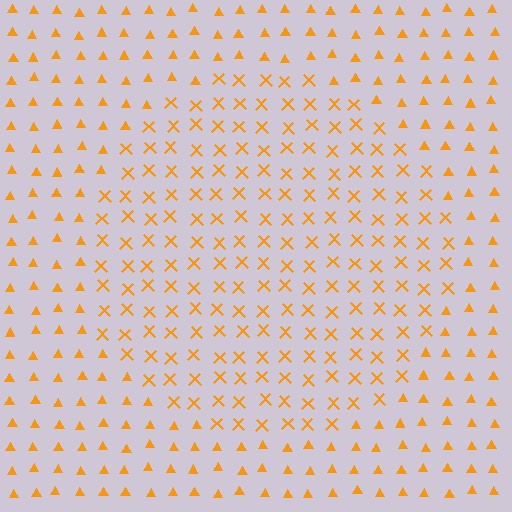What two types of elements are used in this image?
The image uses X marks inside the circle region and triangles outside it.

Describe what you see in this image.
The image is filled with small orange elements arranged in a uniform grid. A circle-shaped region contains X marks, while the surrounding area contains triangles. The boundary is defined purely by the change in element shape.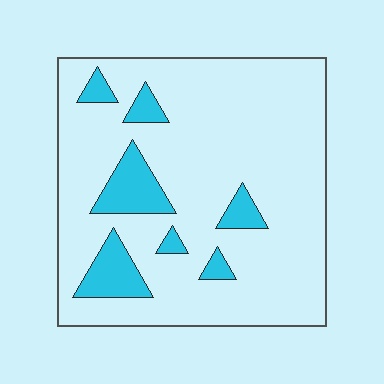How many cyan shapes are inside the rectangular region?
7.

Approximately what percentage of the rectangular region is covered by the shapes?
Approximately 15%.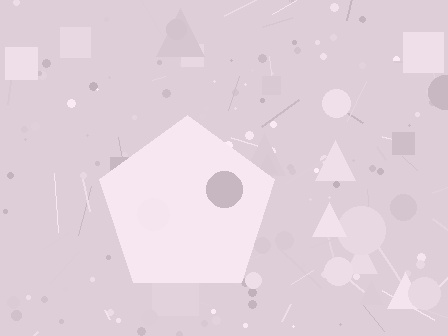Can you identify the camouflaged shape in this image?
The camouflaged shape is a pentagon.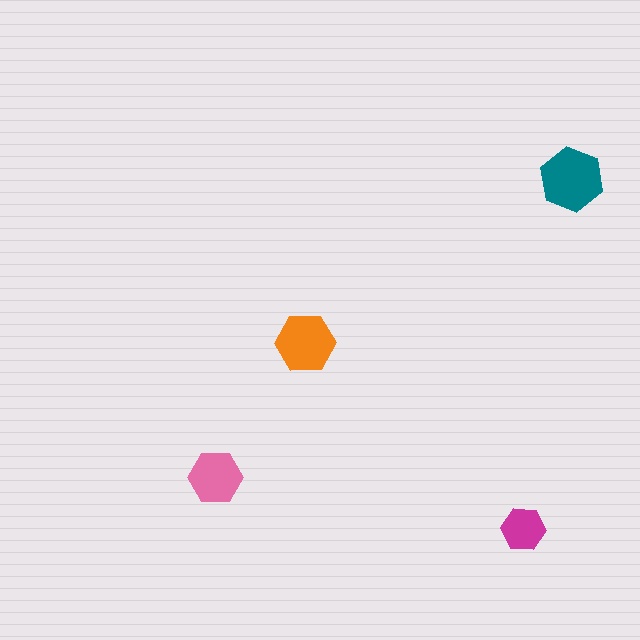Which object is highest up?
The teal hexagon is topmost.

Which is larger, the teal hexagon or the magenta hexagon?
The teal one.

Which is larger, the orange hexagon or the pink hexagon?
The orange one.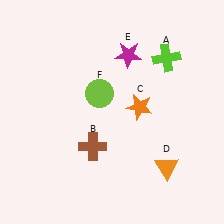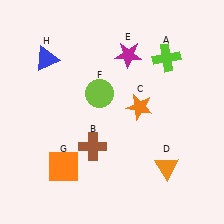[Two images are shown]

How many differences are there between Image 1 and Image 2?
There are 2 differences between the two images.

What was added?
An orange square (G), a blue triangle (H) were added in Image 2.